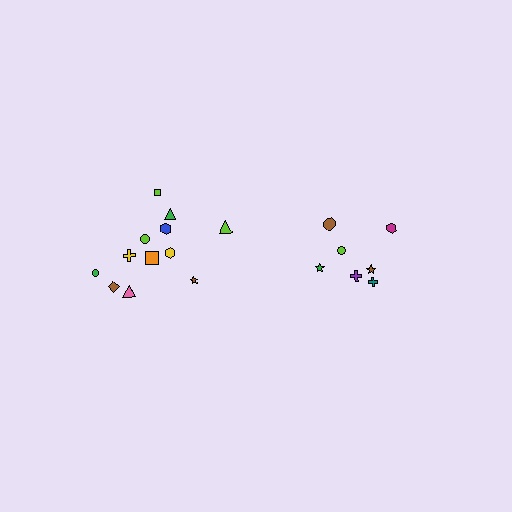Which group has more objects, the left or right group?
The left group.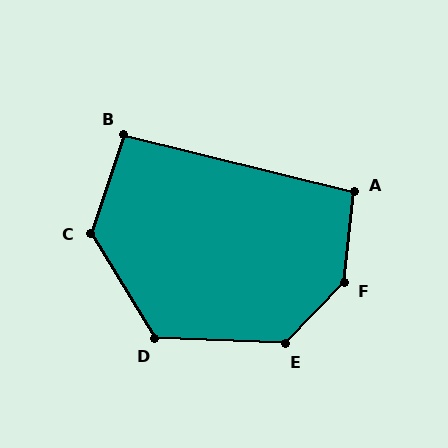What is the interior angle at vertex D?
Approximately 123 degrees (obtuse).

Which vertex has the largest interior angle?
F, at approximately 142 degrees.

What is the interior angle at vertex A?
Approximately 98 degrees (obtuse).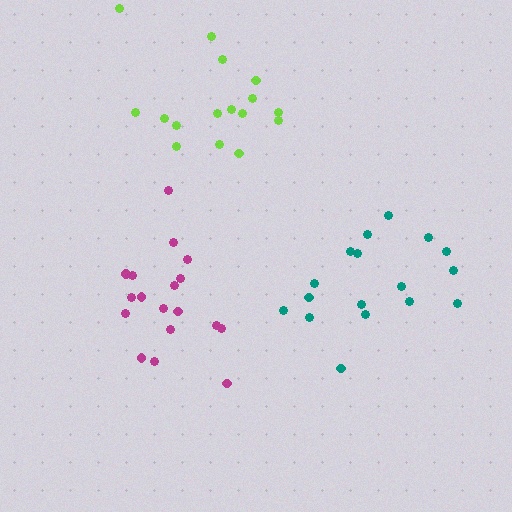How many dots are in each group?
Group 1: 18 dots, Group 2: 16 dots, Group 3: 17 dots (51 total).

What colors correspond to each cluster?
The clusters are colored: magenta, lime, teal.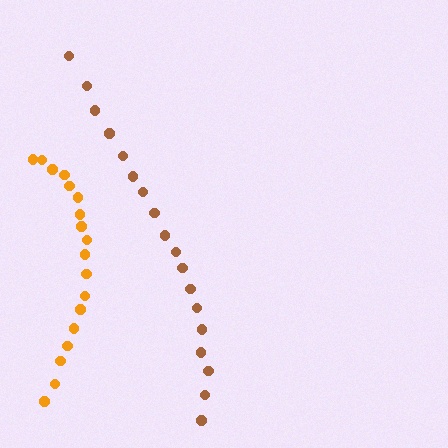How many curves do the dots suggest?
There are 2 distinct paths.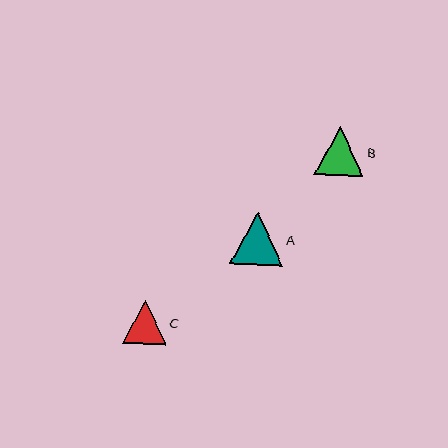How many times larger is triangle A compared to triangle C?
Triangle A is approximately 1.2 times the size of triangle C.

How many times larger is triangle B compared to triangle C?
Triangle B is approximately 1.1 times the size of triangle C.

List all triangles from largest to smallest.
From largest to smallest: A, B, C.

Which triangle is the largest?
Triangle A is the largest with a size of approximately 53 pixels.